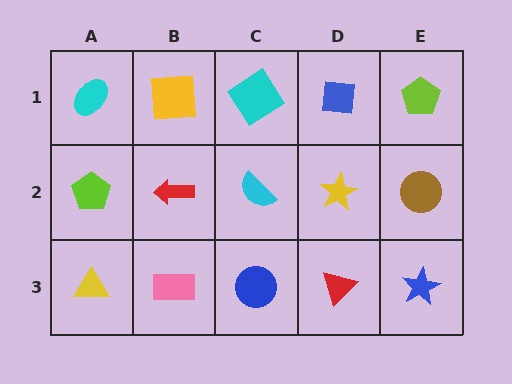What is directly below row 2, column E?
A blue star.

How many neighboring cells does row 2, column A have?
3.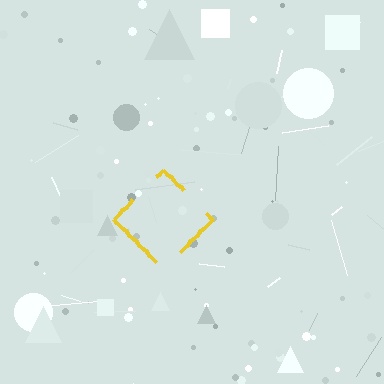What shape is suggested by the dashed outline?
The dashed outline suggests a diamond.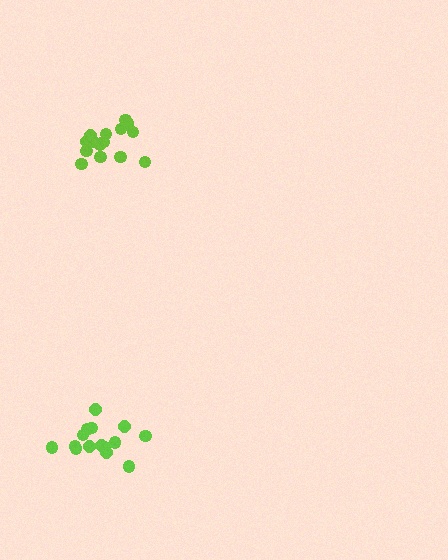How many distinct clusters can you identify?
There are 2 distinct clusters.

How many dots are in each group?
Group 1: 15 dots, Group 2: 15 dots (30 total).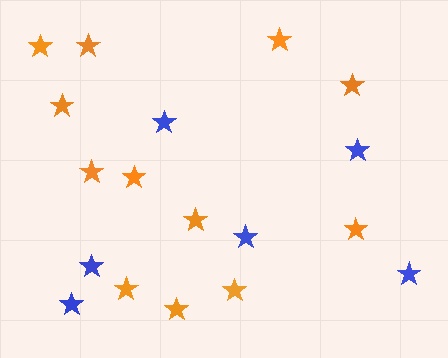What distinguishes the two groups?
There are 2 groups: one group of blue stars (6) and one group of orange stars (12).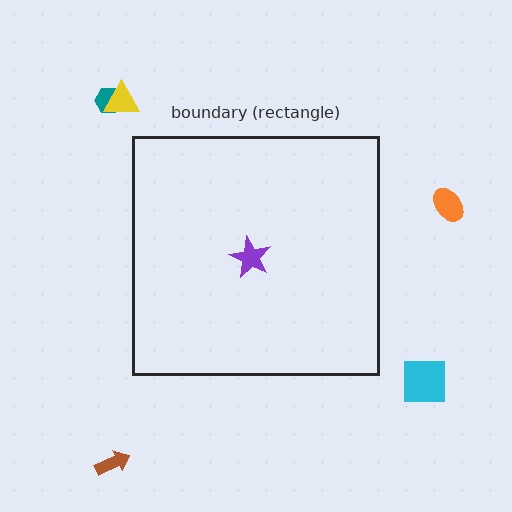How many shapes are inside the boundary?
1 inside, 5 outside.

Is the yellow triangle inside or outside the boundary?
Outside.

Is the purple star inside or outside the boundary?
Inside.